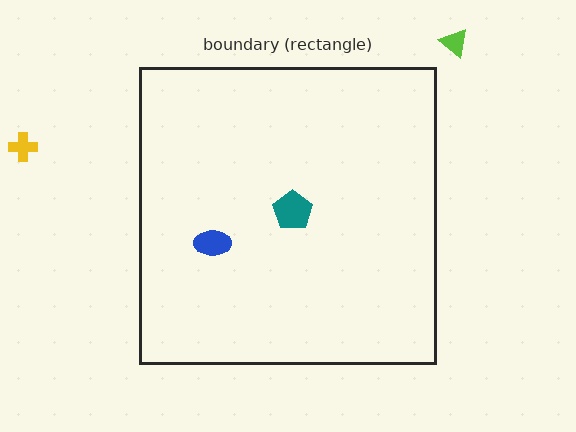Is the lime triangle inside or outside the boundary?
Outside.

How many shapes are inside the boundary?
2 inside, 2 outside.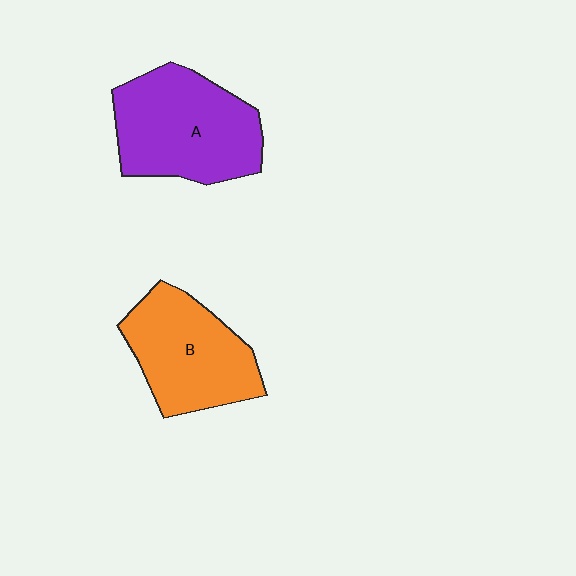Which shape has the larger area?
Shape A (purple).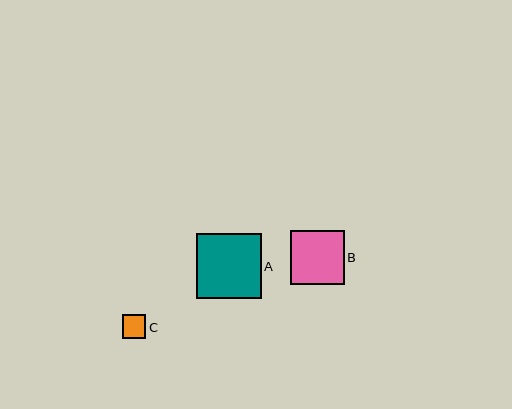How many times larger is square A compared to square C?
Square A is approximately 2.7 times the size of square C.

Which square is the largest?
Square A is the largest with a size of approximately 65 pixels.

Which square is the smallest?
Square C is the smallest with a size of approximately 24 pixels.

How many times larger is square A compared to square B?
Square A is approximately 1.2 times the size of square B.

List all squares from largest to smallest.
From largest to smallest: A, B, C.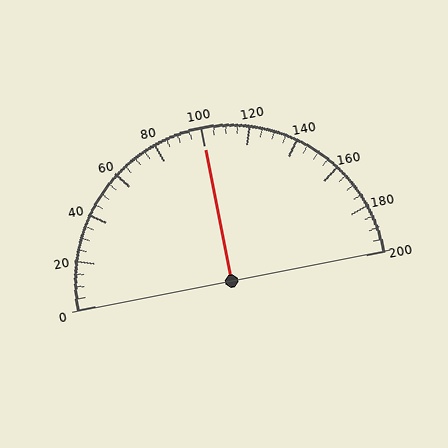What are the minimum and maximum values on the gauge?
The gauge ranges from 0 to 200.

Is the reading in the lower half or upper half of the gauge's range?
The reading is in the upper half of the range (0 to 200).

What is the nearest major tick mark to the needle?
The nearest major tick mark is 100.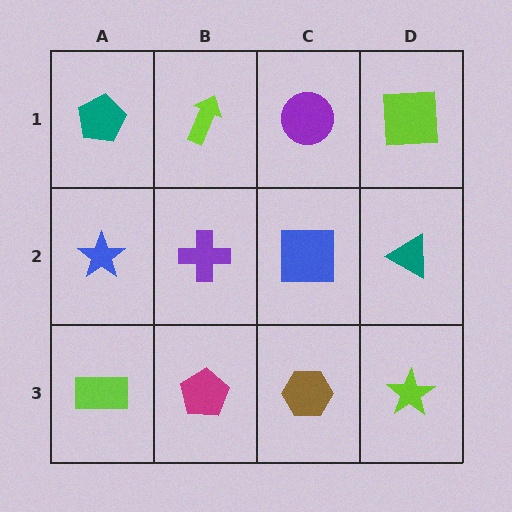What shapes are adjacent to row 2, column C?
A purple circle (row 1, column C), a brown hexagon (row 3, column C), a purple cross (row 2, column B), a teal triangle (row 2, column D).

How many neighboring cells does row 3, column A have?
2.